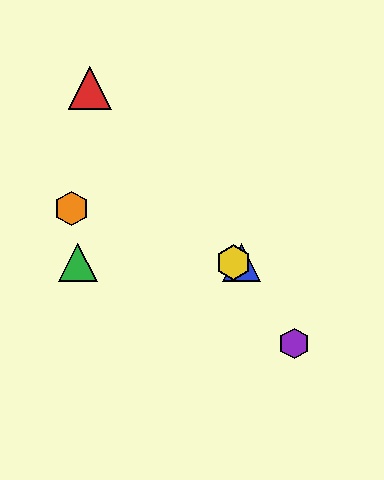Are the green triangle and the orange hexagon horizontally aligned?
No, the green triangle is at y≈262 and the orange hexagon is at y≈208.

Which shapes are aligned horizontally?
The blue triangle, the green triangle, the yellow hexagon are aligned horizontally.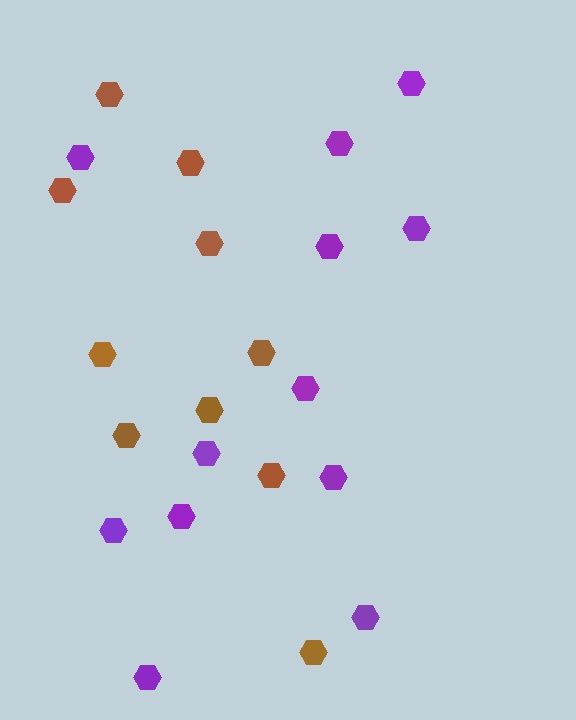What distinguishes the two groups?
There are 2 groups: one group of purple hexagons (12) and one group of brown hexagons (10).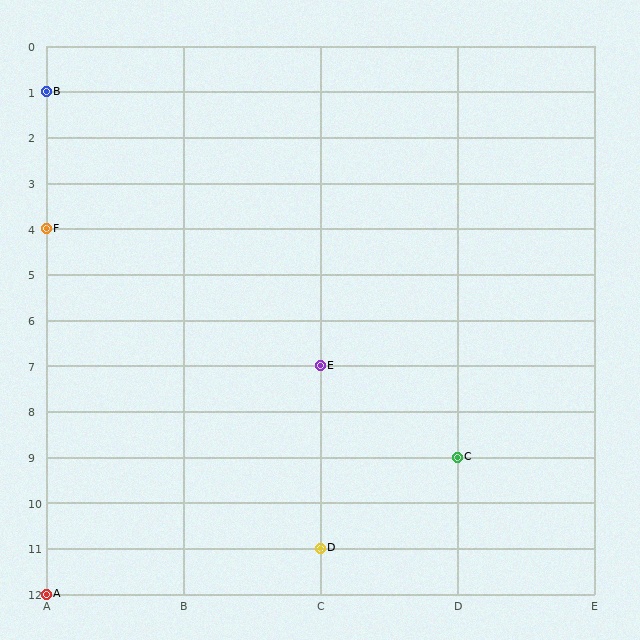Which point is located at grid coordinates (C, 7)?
Point E is at (C, 7).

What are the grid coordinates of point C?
Point C is at grid coordinates (D, 9).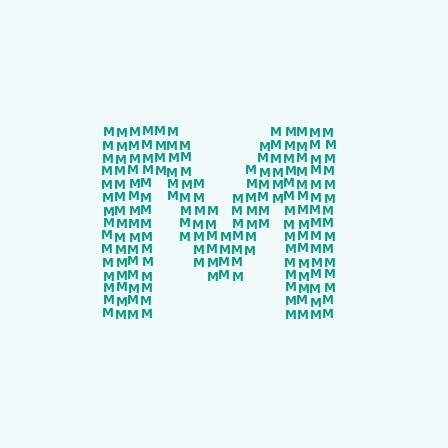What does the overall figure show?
The overall figure shows the letter M.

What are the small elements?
The small elements are letter M's.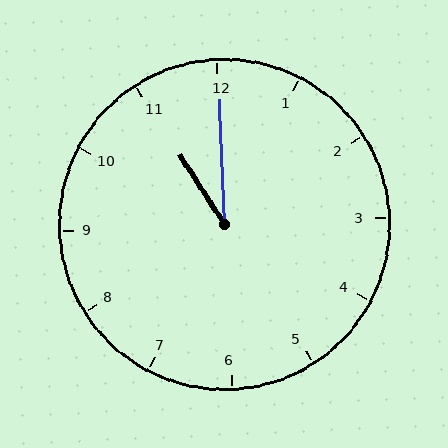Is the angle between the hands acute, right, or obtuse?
It is acute.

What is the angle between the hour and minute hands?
Approximately 30 degrees.